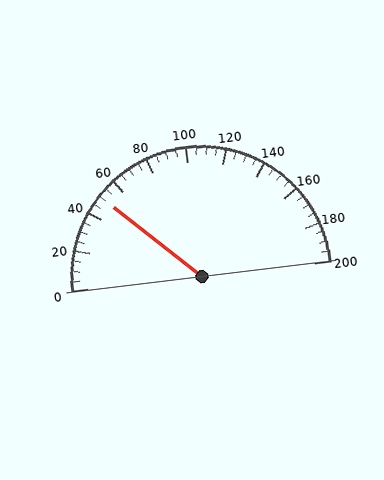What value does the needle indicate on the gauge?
The needle indicates approximately 50.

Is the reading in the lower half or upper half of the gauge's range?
The reading is in the lower half of the range (0 to 200).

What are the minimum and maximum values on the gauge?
The gauge ranges from 0 to 200.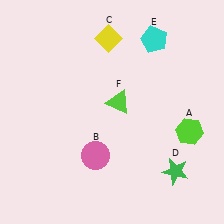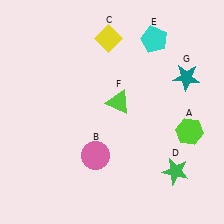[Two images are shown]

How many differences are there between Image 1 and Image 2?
There is 1 difference between the two images.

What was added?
A teal star (G) was added in Image 2.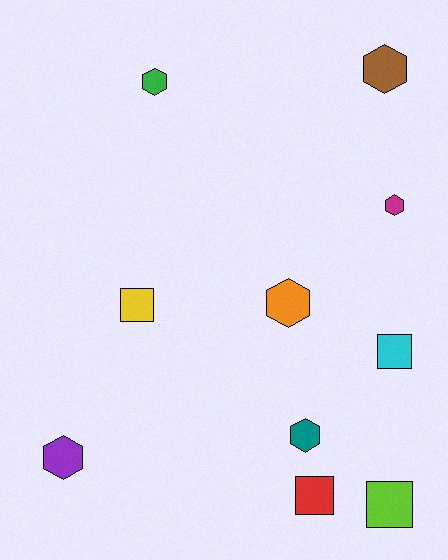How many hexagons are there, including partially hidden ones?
There are 6 hexagons.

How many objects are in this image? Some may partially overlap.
There are 10 objects.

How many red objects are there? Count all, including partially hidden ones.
There is 1 red object.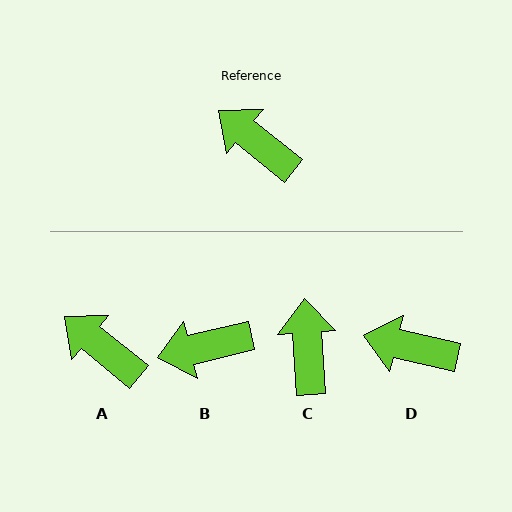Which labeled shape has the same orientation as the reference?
A.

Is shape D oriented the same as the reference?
No, it is off by about 26 degrees.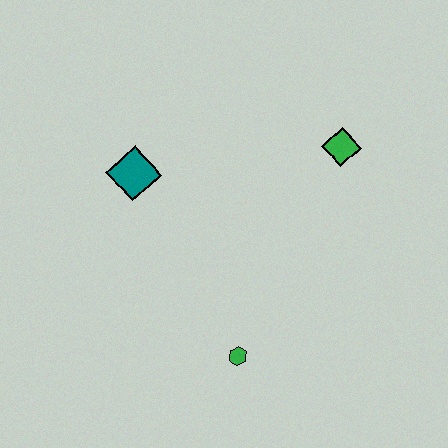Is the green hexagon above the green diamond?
No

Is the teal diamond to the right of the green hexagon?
No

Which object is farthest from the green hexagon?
The green diamond is farthest from the green hexagon.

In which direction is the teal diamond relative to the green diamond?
The teal diamond is to the left of the green diamond.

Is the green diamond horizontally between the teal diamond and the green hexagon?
No